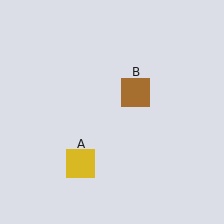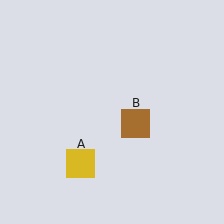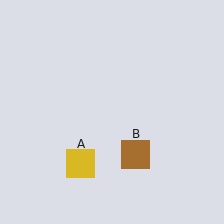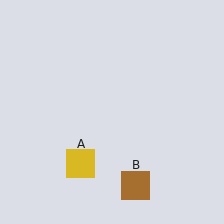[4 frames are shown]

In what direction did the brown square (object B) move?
The brown square (object B) moved down.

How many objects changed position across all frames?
1 object changed position: brown square (object B).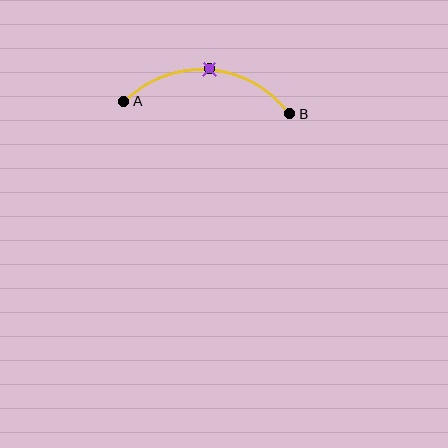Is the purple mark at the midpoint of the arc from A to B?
Yes. The purple mark lies on the arc at equal arc-length from both A and B — it is the arc midpoint.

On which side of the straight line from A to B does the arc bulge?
The arc bulges above the straight line connecting A and B.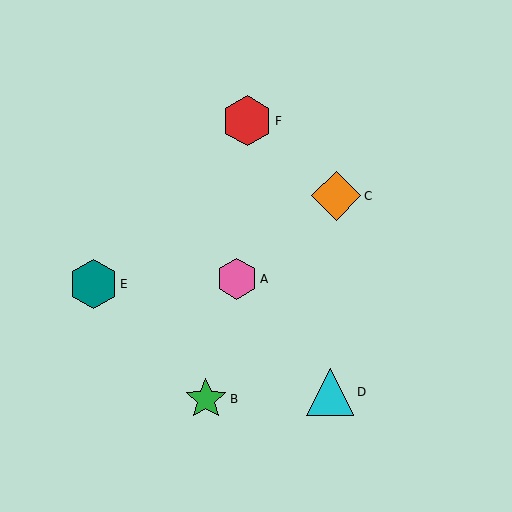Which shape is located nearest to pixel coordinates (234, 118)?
The red hexagon (labeled F) at (247, 121) is nearest to that location.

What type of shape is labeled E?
Shape E is a teal hexagon.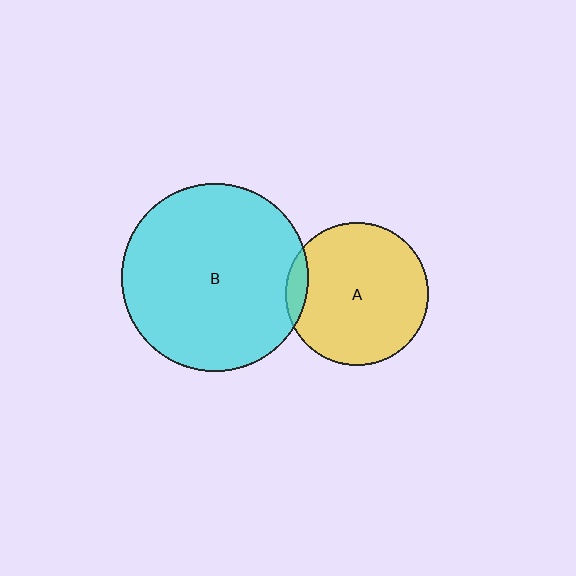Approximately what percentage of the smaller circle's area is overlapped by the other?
Approximately 10%.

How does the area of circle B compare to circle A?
Approximately 1.7 times.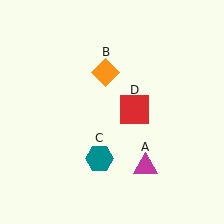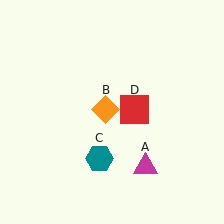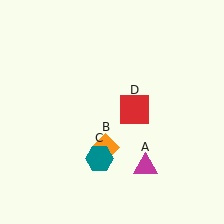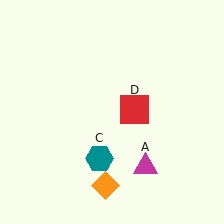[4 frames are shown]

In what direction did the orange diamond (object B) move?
The orange diamond (object B) moved down.